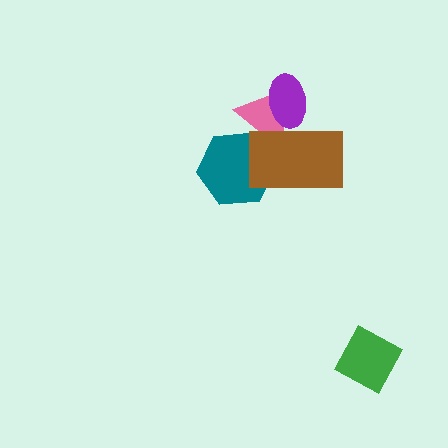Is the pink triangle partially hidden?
Yes, it is partially covered by another shape.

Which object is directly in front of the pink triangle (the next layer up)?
The purple ellipse is directly in front of the pink triangle.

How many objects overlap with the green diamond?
0 objects overlap with the green diamond.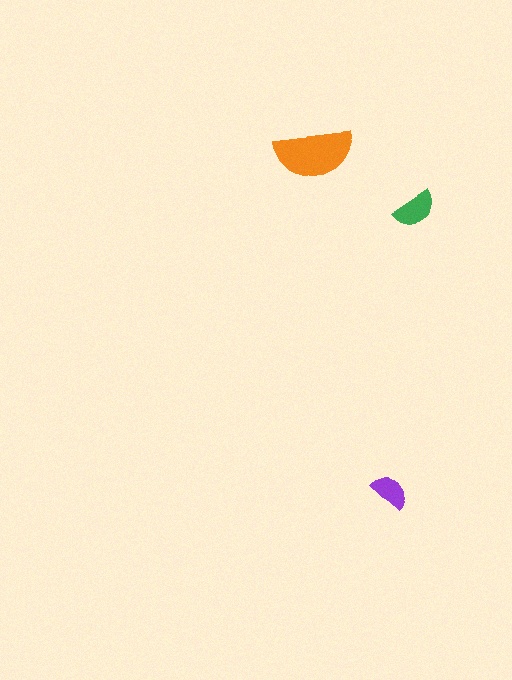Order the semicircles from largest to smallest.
the orange one, the green one, the purple one.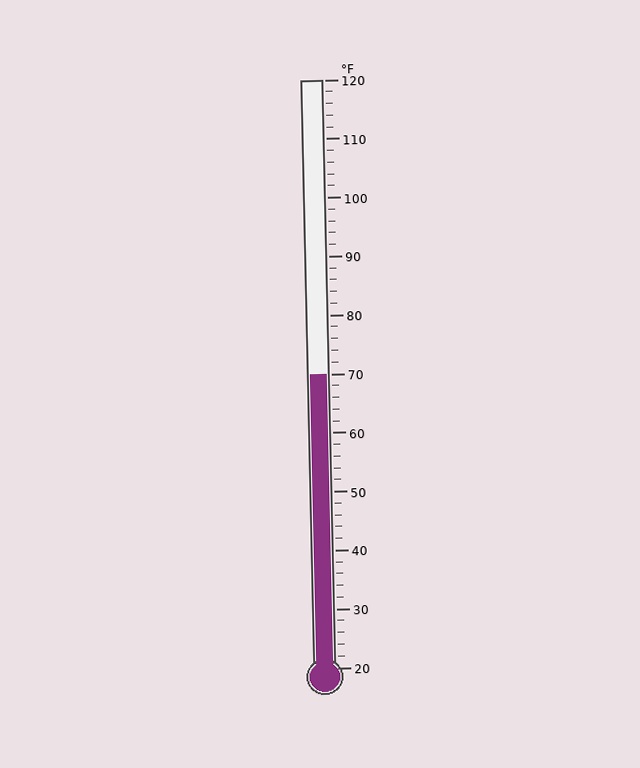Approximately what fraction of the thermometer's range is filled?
The thermometer is filled to approximately 50% of its range.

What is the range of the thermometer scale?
The thermometer scale ranges from 20°F to 120°F.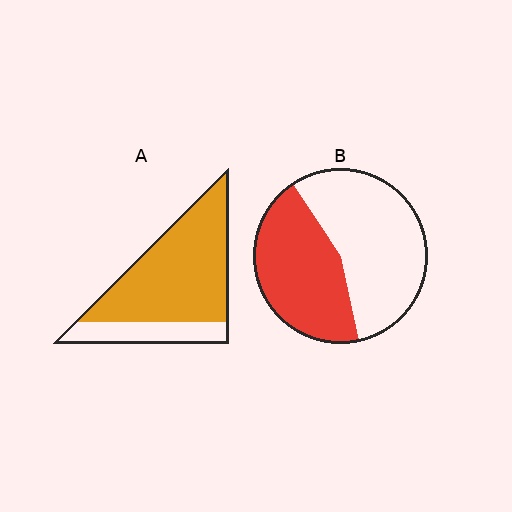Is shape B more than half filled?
No.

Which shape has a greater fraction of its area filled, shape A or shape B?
Shape A.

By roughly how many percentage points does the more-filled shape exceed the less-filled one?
By roughly 30 percentage points (A over B).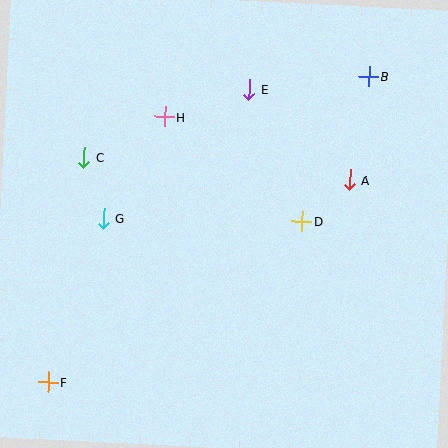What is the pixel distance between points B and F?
The distance between B and F is 443 pixels.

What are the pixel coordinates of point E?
Point E is at (249, 89).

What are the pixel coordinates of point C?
Point C is at (84, 157).